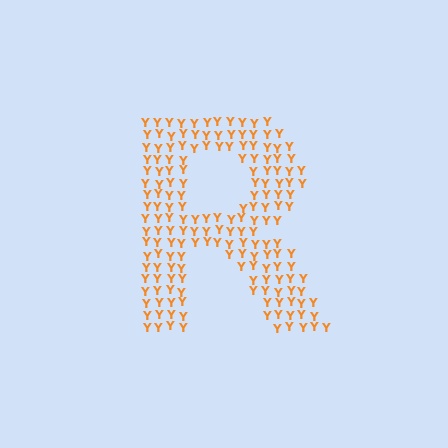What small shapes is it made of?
It is made of small letter Y's.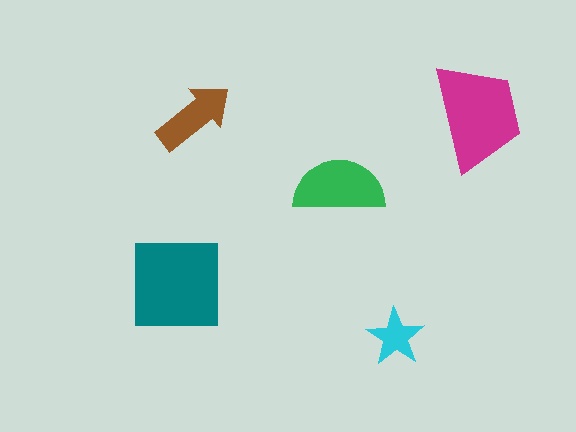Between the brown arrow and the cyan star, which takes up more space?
The brown arrow.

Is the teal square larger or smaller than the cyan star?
Larger.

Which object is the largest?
The teal square.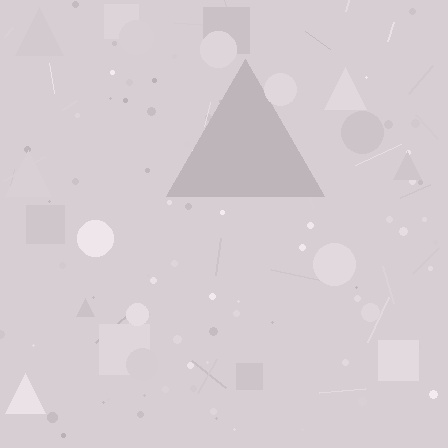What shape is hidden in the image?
A triangle is hidden in the image.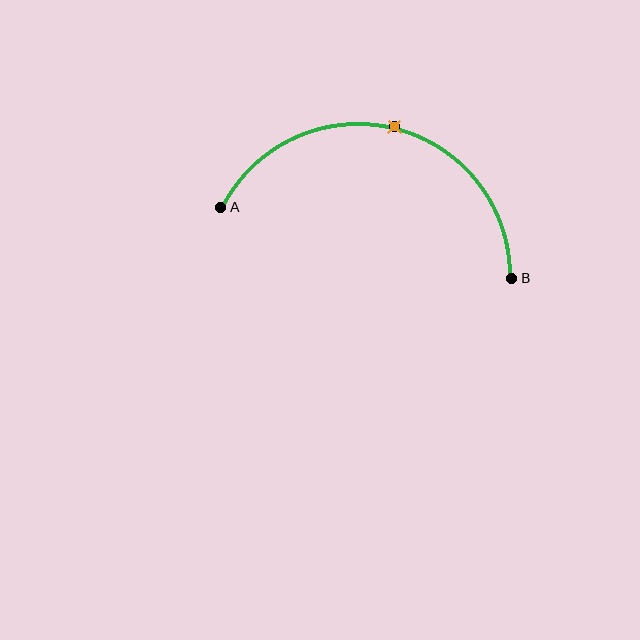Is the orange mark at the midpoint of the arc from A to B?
Yes. The orange mark lies on the arc at equal arc-length from both A and B — it is the arc midpoint.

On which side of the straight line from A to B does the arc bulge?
The arc bulges above the straight line connecting A and B.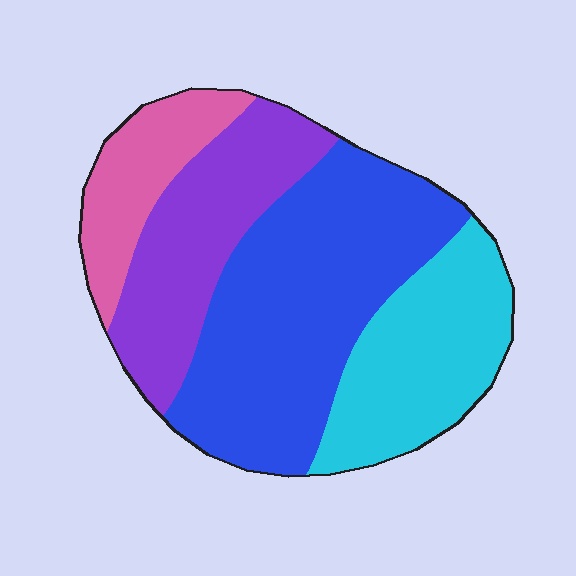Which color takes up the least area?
Pink, at roughly 15%.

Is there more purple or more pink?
Purple.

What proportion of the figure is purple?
Purple takes up about one quarter (1/4) of the figure.